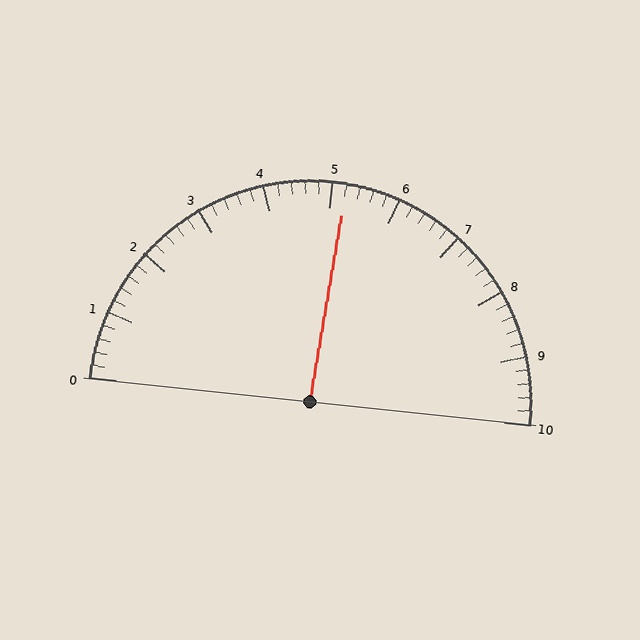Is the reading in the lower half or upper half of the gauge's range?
The reading is in the upper half of the range (0 to 10).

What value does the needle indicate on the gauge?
The needle indicates approximately 5.2.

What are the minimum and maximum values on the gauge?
The gauge ranges from 0 to 10.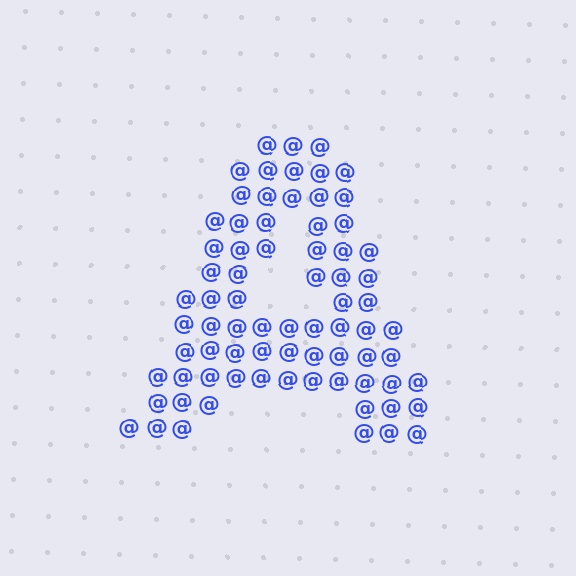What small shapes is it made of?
It is made of small at signs.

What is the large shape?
The large shape is the letter A.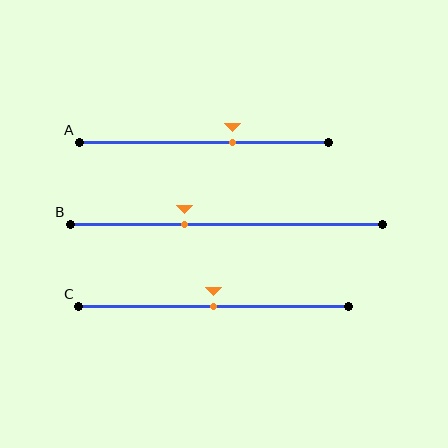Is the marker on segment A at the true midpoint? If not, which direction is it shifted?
No, the marker on segment A is shifted to the right by about 12% of the segment length.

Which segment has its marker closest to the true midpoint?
Segment C has its marker closest to the true midpoint.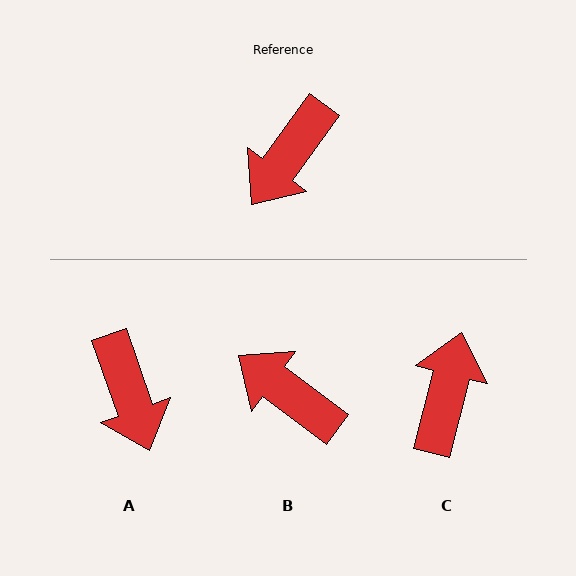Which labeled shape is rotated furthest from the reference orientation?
C, about 158 degrees away.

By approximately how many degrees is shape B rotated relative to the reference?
Approximately 91 degrees clockwise.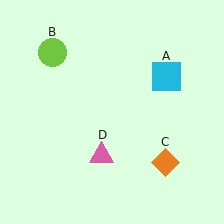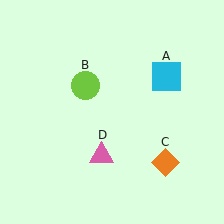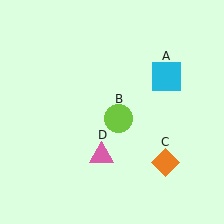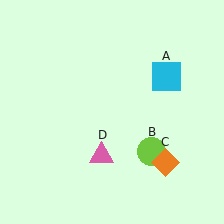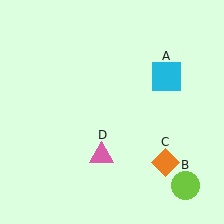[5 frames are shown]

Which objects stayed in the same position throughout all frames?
Cyan square (object A) and orange diamond (object C) and pink triangle (object D) remained stationary.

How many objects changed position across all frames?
1 object changed position: lime circle (object B).